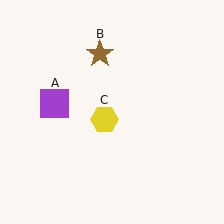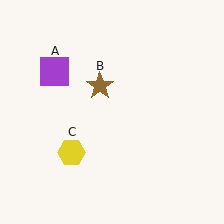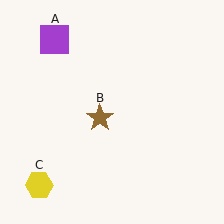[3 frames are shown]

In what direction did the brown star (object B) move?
The brown star (object B) moved down.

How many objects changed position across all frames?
3 objects changed position: purple square (object A), brown star (object B), yellow hexagon (object C).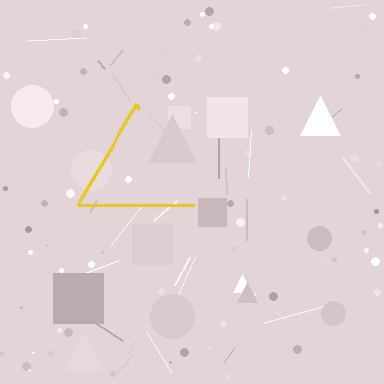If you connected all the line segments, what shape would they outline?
They would outline a triangle.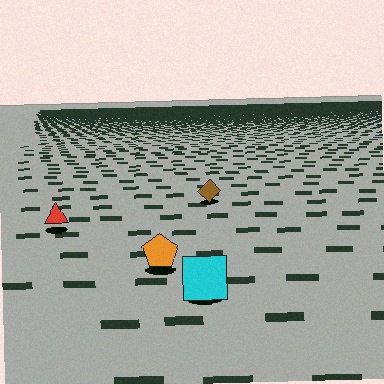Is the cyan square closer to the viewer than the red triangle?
Yes. The cyan square is closer — you can tell from the texture gradient: the ground texture is coarser near it.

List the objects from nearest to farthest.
From nearest to farthest: the cyan square, the orange pentagon, the red triangle, the brown diamond.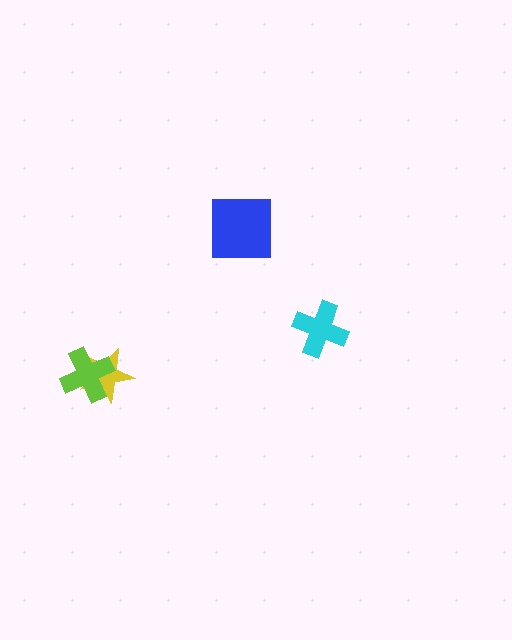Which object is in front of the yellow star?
The lime cross is in front of the yellow star.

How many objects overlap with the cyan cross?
0 objects overlap with the cyan cross.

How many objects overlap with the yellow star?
1 object overlaps with the yellow star.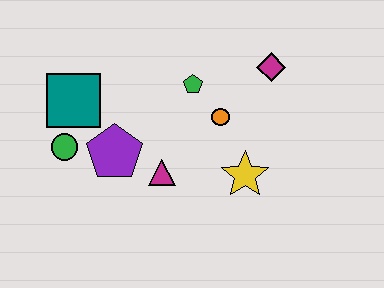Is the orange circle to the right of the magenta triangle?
Yes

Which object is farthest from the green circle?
The magenta diamond is farthest from the green circle.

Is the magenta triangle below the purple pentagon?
Yes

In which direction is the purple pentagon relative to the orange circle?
The purple pentagon is to the left of the orange circle.